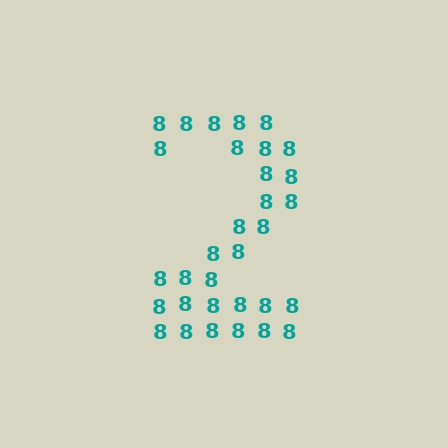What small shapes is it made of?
It is made of small digit 8's.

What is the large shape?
The large shape is the digit 2.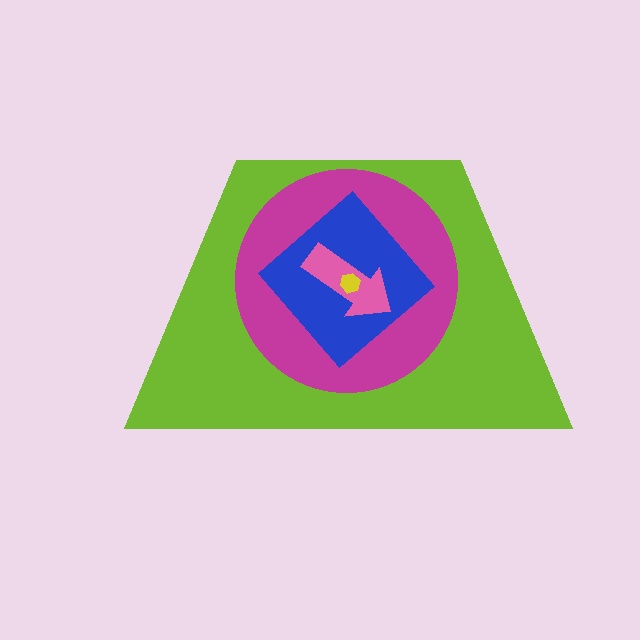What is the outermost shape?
The lime trapezoid.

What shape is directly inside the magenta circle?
The blue diamond.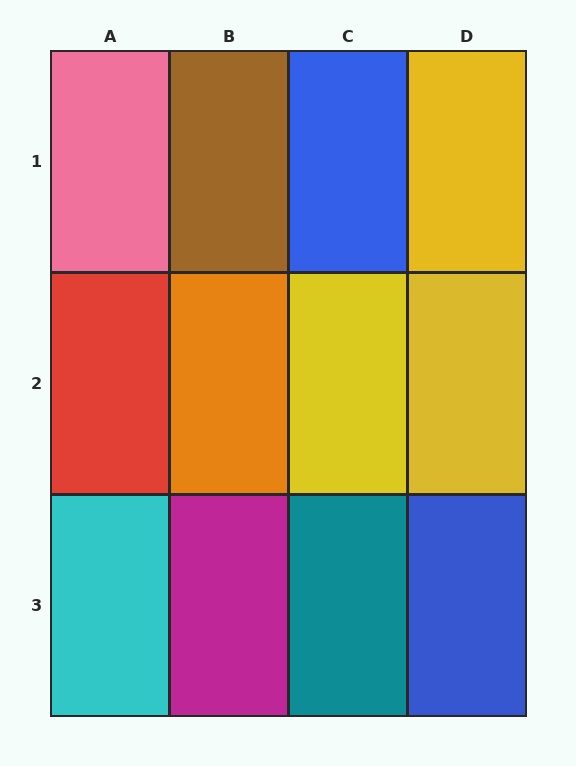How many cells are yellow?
3 cells are yellow.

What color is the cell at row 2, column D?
Yellow.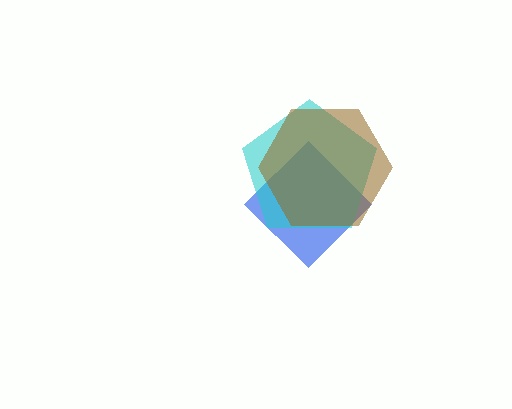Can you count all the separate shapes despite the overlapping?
Yes, there are 3 separate shapes.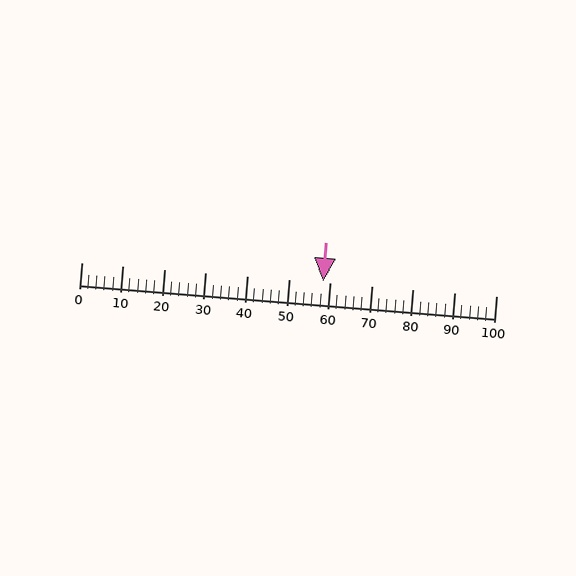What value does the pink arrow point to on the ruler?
The pink arrow points to approximately 58.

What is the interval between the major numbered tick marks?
The major tick marks are spaced 10 units apart.